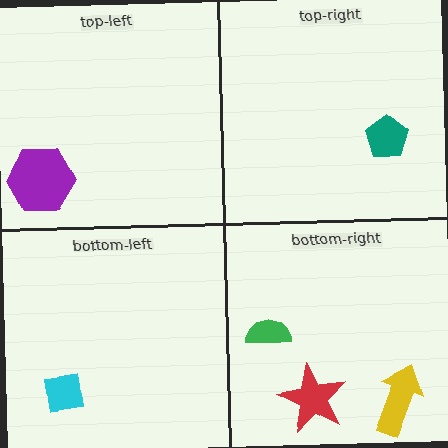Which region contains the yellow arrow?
The bottom-right region.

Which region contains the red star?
The bottom-right region.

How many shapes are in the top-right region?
1.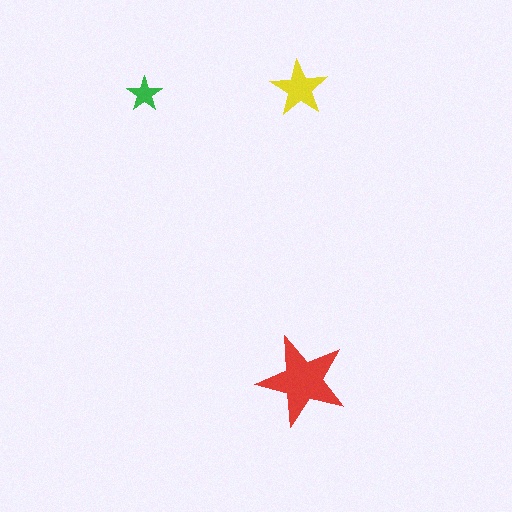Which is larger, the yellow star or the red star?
The red one.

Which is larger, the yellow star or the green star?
The yellow one.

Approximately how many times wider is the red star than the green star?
About 2.5 times wider.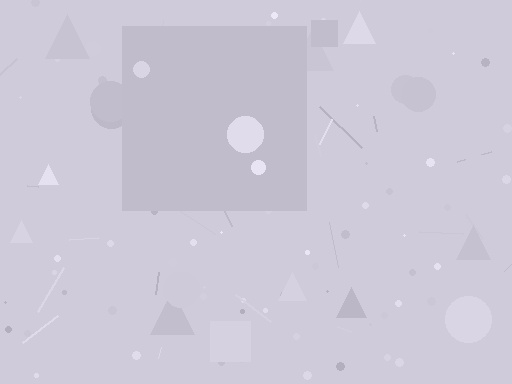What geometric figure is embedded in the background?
A square is embedded in the background.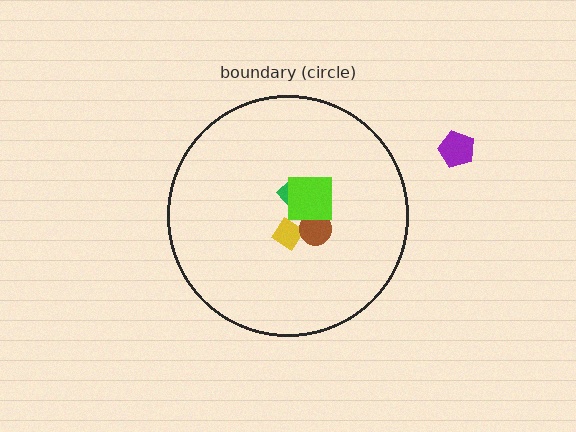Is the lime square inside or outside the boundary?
Inside.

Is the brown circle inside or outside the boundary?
Inside.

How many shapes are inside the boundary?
4 inside, 1 outside.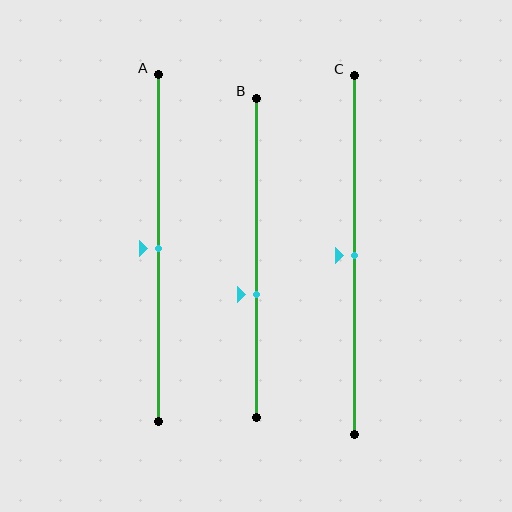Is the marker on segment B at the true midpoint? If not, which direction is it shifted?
No, the marker on segment B is shifted downward by about 11% of the segment length.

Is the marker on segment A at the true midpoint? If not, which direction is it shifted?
Yes, the marker on segment A is at the true midpoint.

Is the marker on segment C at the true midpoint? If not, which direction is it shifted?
Yes, the marker on segment C is at the true midpoint.